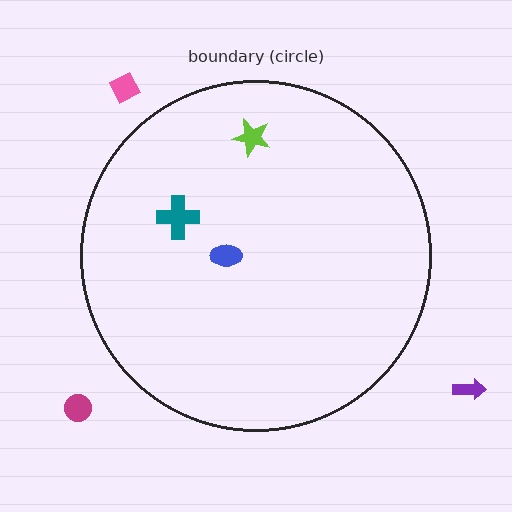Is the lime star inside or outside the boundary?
Inside.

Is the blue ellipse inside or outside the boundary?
Inside.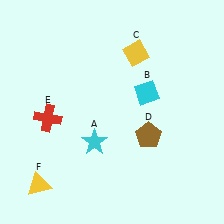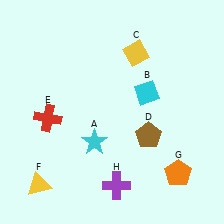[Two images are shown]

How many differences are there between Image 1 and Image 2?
There are 2 differences between the two images.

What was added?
An orange pentagon (G), a purple cross (H) were added in Image 2.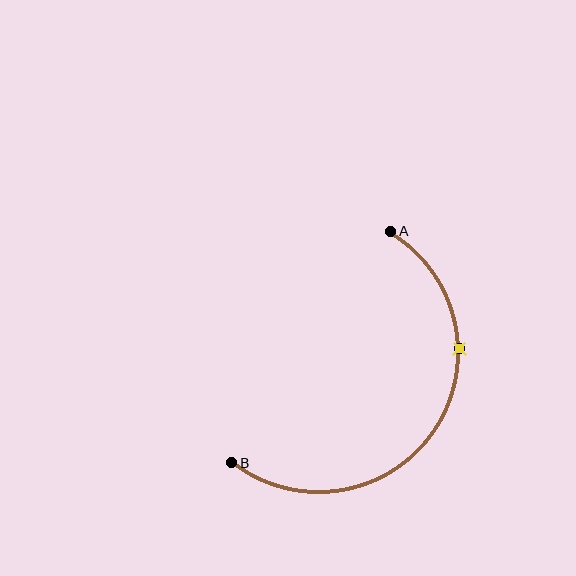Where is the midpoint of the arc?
The arc midpoint is the point on the curve farthest from the straight line joining A and B. It sits below and to the right of that line.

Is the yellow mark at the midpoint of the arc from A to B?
No. The yellow mark lies on the arc but is closer to endpoint A. The arc midpoint would be at the point on the curve equidistant along the arc from both A and B.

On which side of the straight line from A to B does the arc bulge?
The arc bulges below and to the right of the straight line connecting A and B.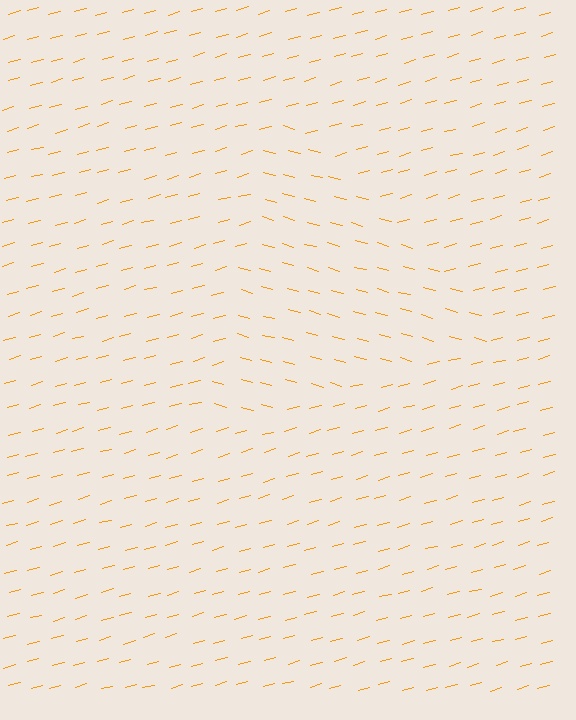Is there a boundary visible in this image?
Yes, there is a texture boundary formed by a change in line orientation.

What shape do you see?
I see a triangle.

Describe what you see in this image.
The image is filled with small orange line segments. A triangle region in the image has lines oriented differently from the surrounding lines, creating a visible texture boundary.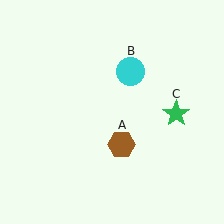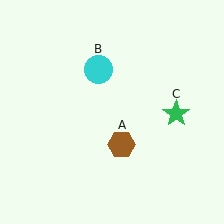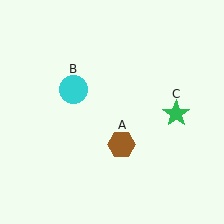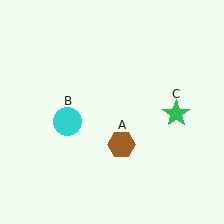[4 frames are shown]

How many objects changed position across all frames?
1 object changed position: cyan circle (object B).